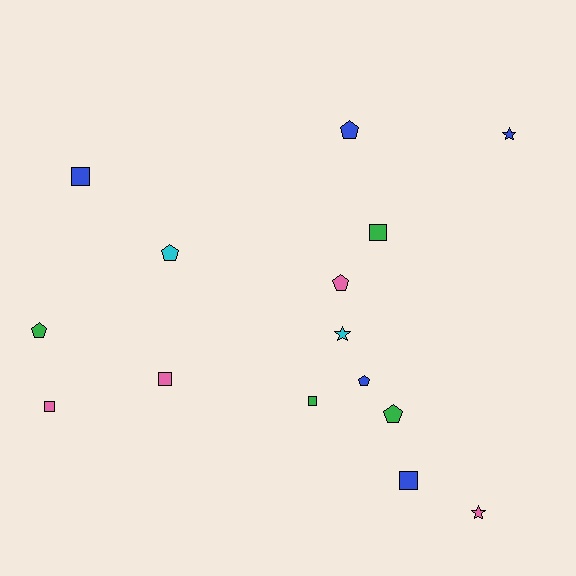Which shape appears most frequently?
Square, with 6 objects.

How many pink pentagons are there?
There is 1 pink pentagon.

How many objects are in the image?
There are 15 objects.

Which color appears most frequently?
Blue, with 5 objects.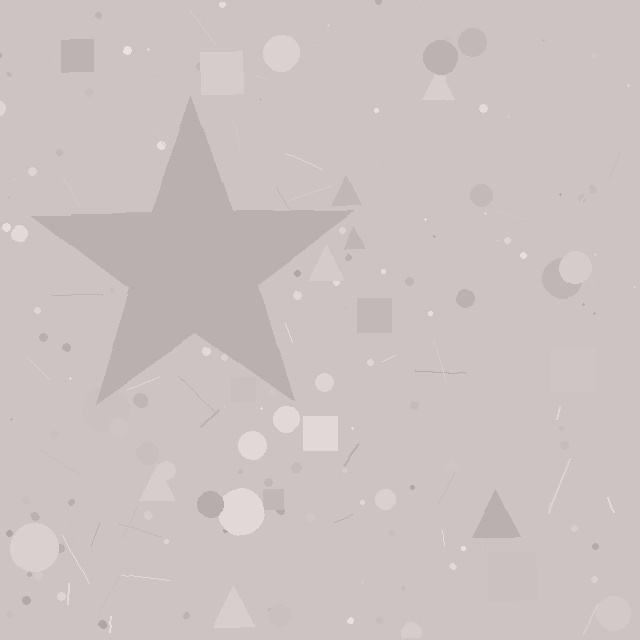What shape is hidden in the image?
A star is hidden in the image.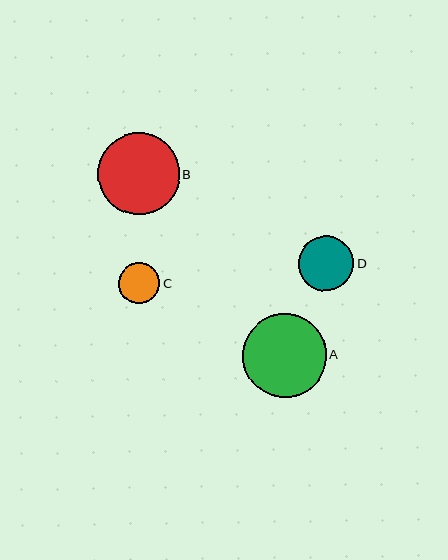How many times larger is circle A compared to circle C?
Circle A is approximately 2.0 times the size of circle C.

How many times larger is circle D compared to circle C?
Circle D is approximately 1.3 times the size of circle C.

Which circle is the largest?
Circle A is the largest with a size of approximately 84 pixels.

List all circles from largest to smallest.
From largest to smallest: A, B, D, C.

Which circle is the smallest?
Circle C is the smallest with a size of approximately 41 pixels.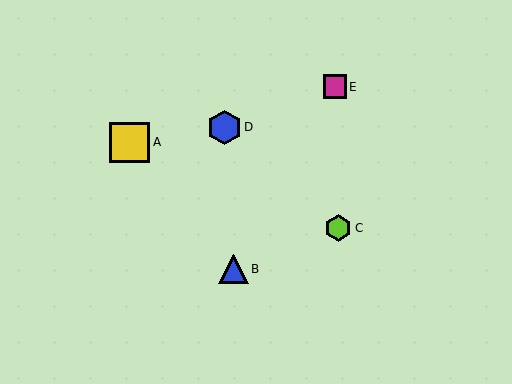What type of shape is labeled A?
Shape A is a yellow square.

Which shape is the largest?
The yellow square (labeled A) is the largest.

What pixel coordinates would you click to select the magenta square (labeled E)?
Click at (335, 87) to select the magenta square E.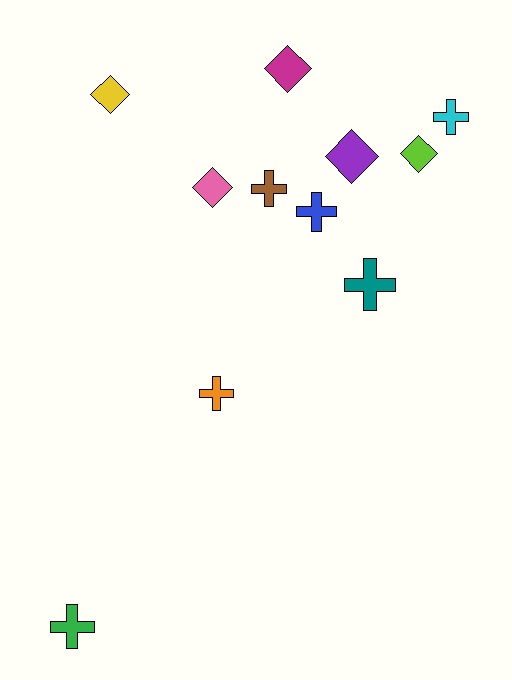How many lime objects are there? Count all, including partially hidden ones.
There is 1 lime object.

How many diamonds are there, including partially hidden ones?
There are 5 diamonds.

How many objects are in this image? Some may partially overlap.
There are 11 objects.